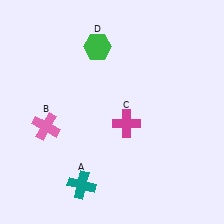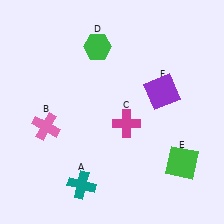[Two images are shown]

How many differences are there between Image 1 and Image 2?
There are 2 differences between the two images.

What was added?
A green square (E), a purple square (F) were added in Image 2.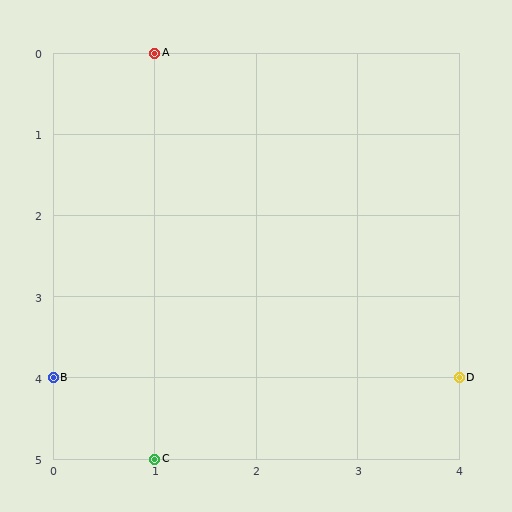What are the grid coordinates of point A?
Point A is at grid coordinates (1, 0).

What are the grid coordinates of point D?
Point D is at grid coordinates (4, 4).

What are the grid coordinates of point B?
Point B is at grid coordinates (0, 4).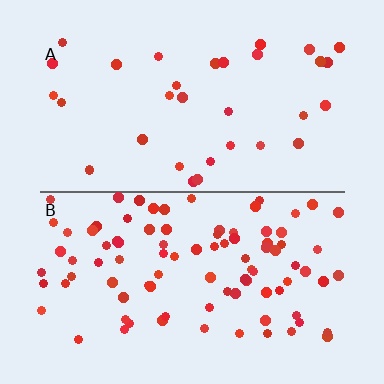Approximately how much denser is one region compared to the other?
Approximately 2.7× — region B over region A.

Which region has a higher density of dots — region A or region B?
B (the bottom).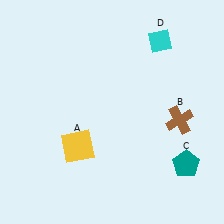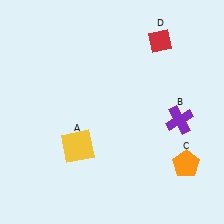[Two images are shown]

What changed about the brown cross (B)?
In Image 1, B is brown. In Image 2, it changed to purple.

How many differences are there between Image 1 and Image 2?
There are 3 differences between the two images.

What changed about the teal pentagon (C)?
In Image 1, C is teal. In Image 2, it changed to orange.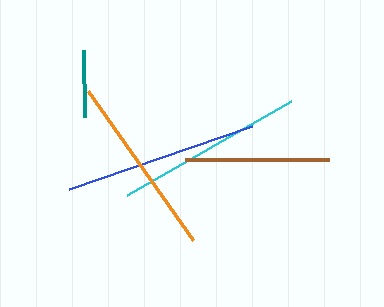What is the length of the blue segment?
The blue segment is approximately 194 pixels long.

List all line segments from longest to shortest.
From longest to shortest: blue, cyan, orange, brown, teal.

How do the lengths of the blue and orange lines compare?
The blue and orange lines are approximately the same length.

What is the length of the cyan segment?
The cyan segment is approximately 189 pixels long.